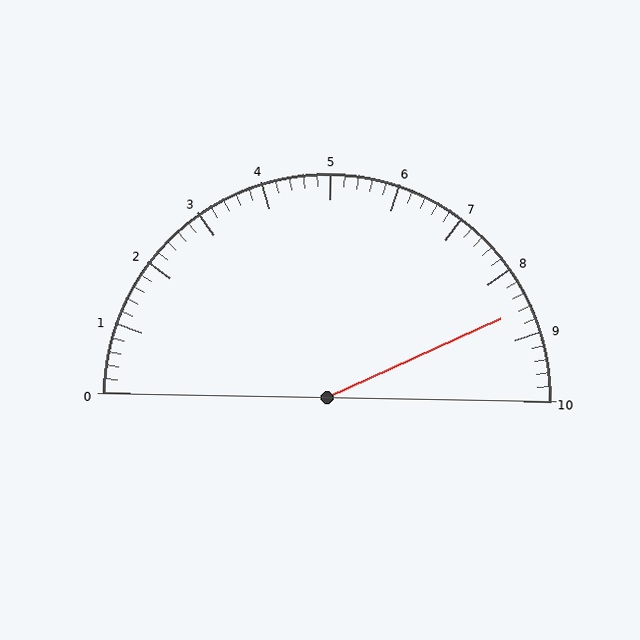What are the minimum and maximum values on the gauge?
The gauge ranges from 0 to 10.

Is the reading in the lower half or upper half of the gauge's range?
The reading is in the upper half of the range (0 to 10).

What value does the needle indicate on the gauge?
The needle indicates approximately 8.6.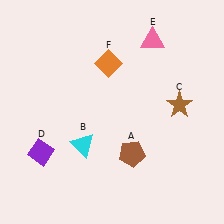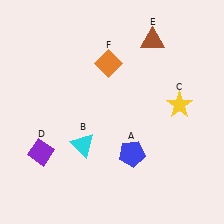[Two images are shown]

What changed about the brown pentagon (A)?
In Image 1, A is brown. In Image 2, it changed to blue.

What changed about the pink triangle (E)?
In Image 1, E is pink. In Image 2, it changed to brown.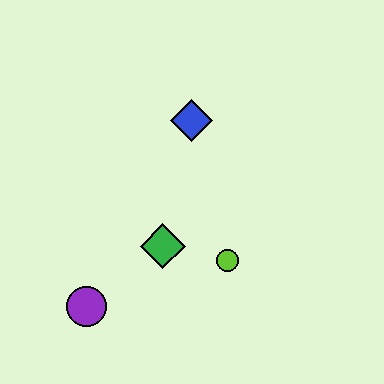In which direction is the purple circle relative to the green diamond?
The purple circle is to the left of the green diamond.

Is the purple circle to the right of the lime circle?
No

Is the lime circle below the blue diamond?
Yes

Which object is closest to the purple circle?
The green diamond is closest to the purple circle.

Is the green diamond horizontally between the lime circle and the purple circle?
Yes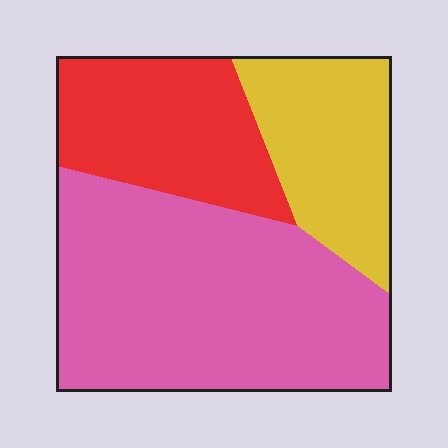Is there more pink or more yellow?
Pink.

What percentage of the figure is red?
Red covers 25% of the figure.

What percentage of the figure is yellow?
Yellow covers 22% of the figure.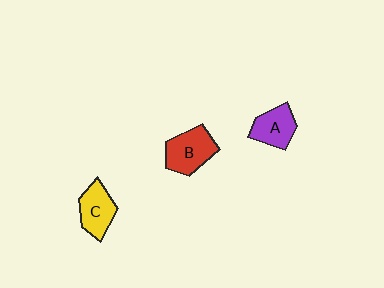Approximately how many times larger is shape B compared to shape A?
Approximately 1.3 times.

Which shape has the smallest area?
Shape A (purple).